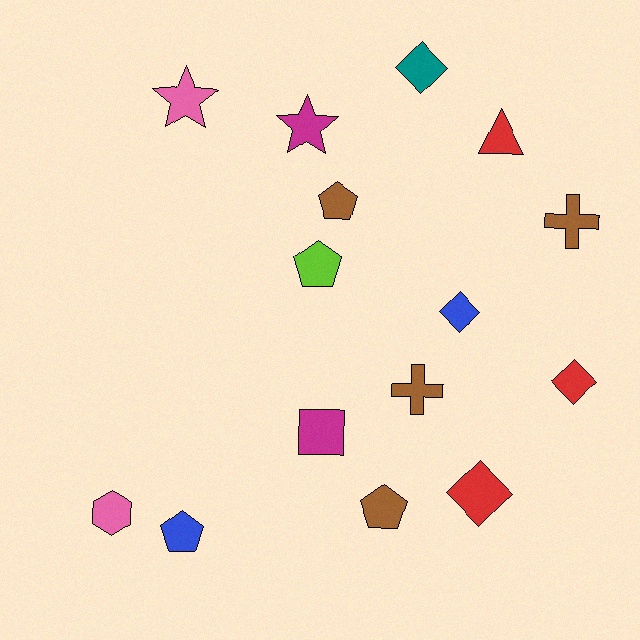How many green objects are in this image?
There are no green objects.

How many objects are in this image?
There are 15 objects.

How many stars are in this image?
There are 2 stars.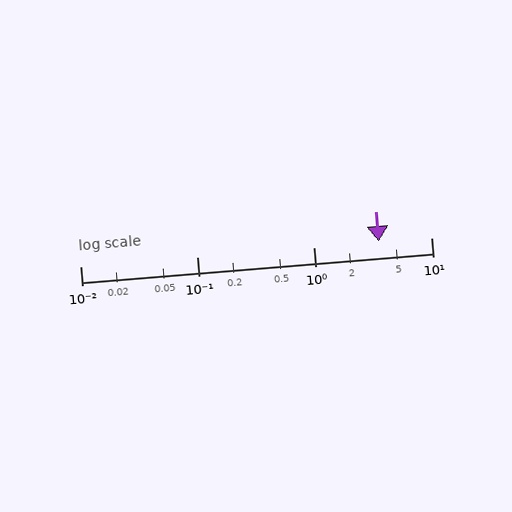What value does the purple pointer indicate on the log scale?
The pointer indicates approximately 3.6.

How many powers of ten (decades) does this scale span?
The scale spans 3 decades, from 0.01 to 10.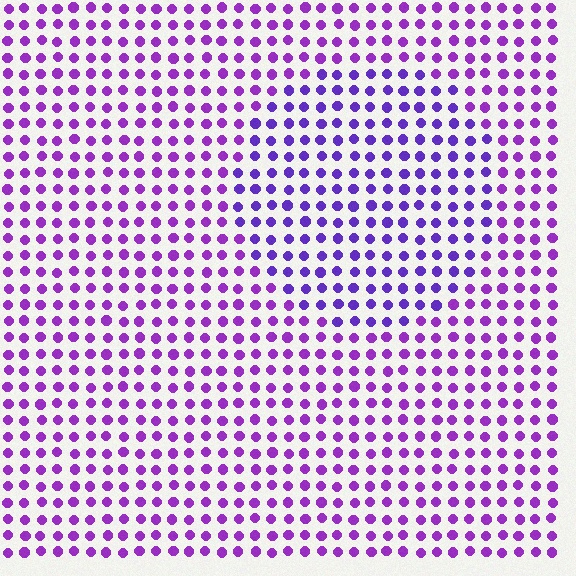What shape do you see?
I see a circle.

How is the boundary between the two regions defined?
The boundary is defined purely by a slight shift in hue (about 23 degrees). Spacing, size, and orientation are identical on both sides.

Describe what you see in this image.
The image is filled with small purple elements in a uniform arrangement. A circle-shaped region is visible where the elements are tinted to a slightly different hue, forming a subtle color boundary.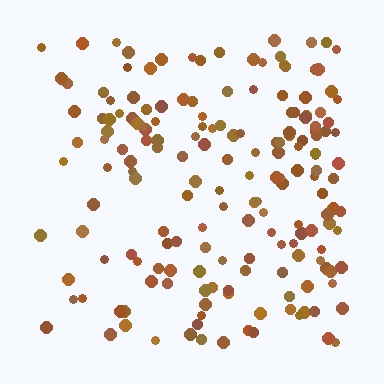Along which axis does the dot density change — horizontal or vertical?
Horizontal.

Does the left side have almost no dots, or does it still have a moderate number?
Still a moderate number, just noticeably fewer than the right.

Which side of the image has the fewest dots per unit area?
The left.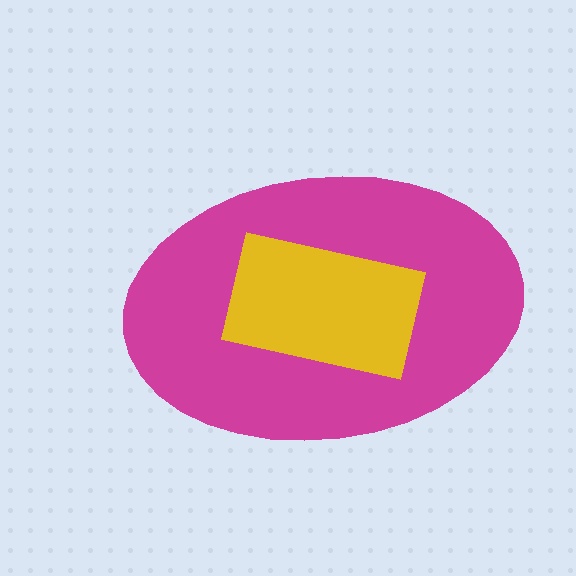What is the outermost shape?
The magenta ellipse.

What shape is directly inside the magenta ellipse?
The yellow rectangle.